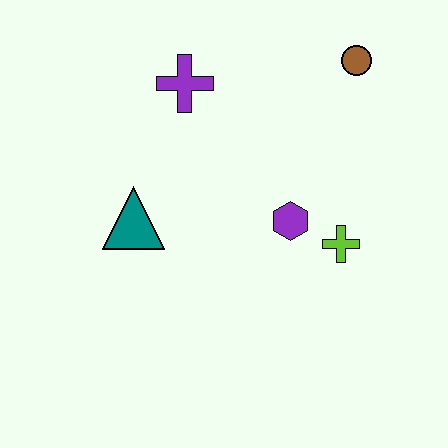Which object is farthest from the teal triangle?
The brown circle is farthest from the teal triangle.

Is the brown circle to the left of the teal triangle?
No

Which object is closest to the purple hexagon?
The lime cross is closest to the purple hexagon.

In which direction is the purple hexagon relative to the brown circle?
The purple hexagon is below the brown circle.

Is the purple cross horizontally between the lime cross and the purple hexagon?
No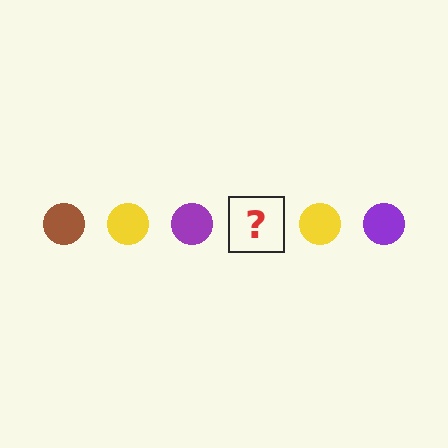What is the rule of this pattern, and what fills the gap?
The rule is that the pattern cycles through brown, yellow, purple circles. The gap should be filled with a brown circle.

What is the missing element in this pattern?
The missing element is a brown circle.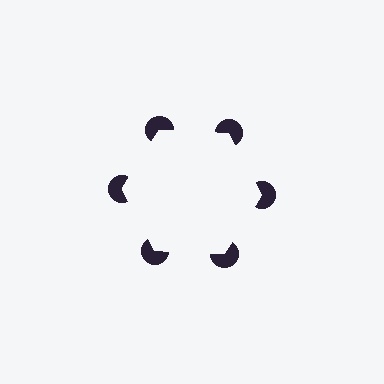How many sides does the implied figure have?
6 sides.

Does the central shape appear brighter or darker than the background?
It typically appears slightly brighter than the background, even though no actual brightness change is drawn.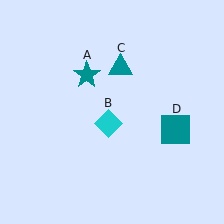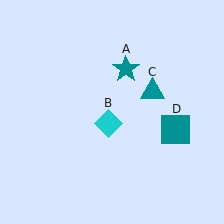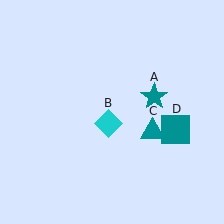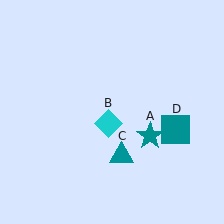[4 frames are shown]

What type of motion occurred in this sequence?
The teal star (object A), teal triangle (object C) rotated clockwise around the center of the scene.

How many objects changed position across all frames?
2 objects changed position: teal star (object A), teal triangle (object C).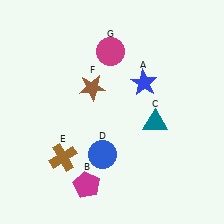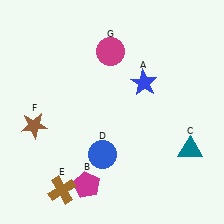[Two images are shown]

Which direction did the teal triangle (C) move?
The teal triangle (C) moved right.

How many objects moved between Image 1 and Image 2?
3 objects moved between the two images.